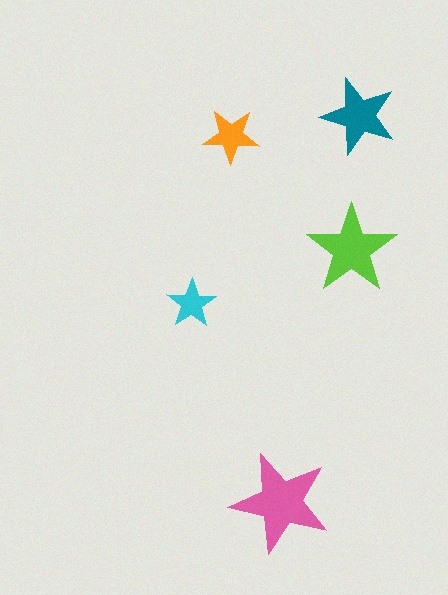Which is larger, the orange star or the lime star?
The lime one.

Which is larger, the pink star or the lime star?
The pink one.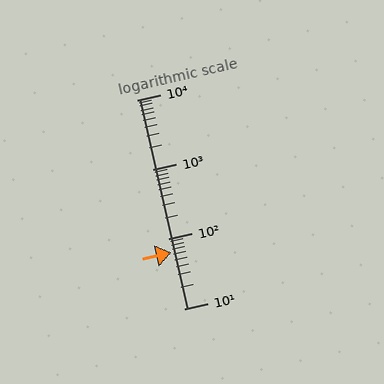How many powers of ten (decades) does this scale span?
The scale spans 3 decades, from 10 to 10000.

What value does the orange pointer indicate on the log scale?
The pointer indicates approximately 63.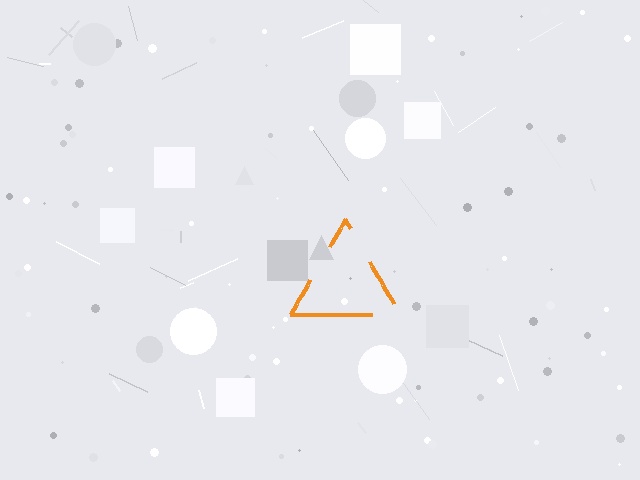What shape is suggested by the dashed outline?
The dashed outline suggests a triangle.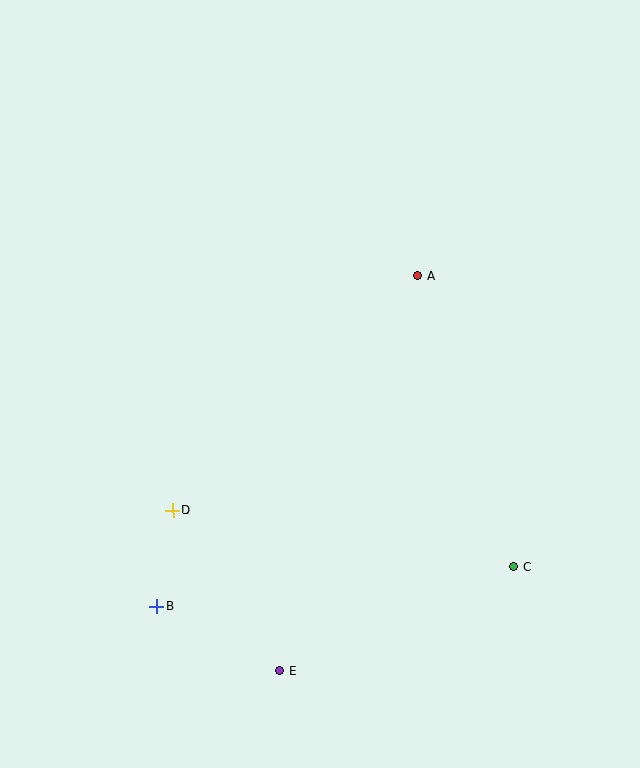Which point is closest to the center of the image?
Point A at (418, 276) is closest to the center.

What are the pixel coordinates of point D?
Point D is at (173, 510).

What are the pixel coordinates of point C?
Point C is at (513, 567).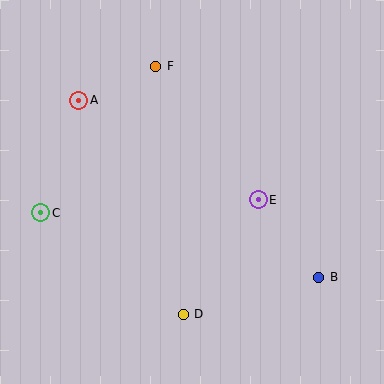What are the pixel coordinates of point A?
Point A is at (79, 100).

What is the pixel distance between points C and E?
The distance between C and E is 218 pixels.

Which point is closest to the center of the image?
Point E at (258, 200) is closest to the center.